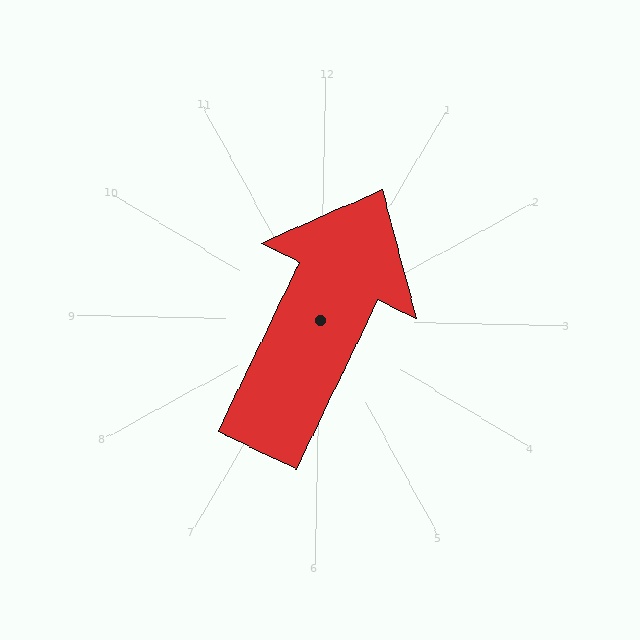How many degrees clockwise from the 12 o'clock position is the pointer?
Approximately 24 degrees.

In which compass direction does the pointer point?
Northeast.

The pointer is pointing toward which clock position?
Roughly 1 o'clock.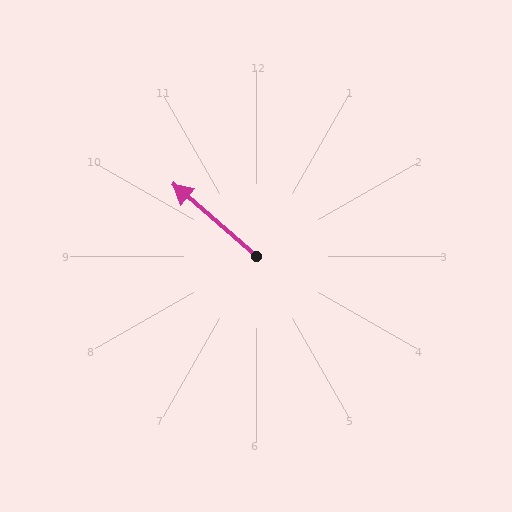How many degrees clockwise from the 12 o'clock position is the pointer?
Approximately 311 degrees.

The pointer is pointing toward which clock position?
Roughly 10 o'clock.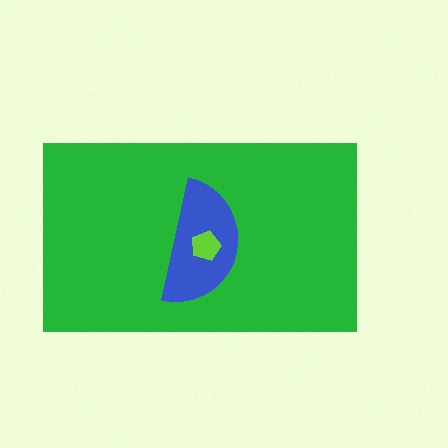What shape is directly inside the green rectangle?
The blue semicircle.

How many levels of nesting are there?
3.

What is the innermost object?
The lime pentagon.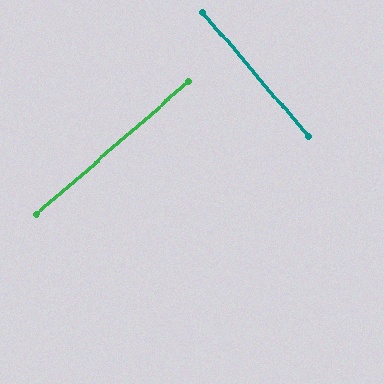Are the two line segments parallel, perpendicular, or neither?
Perpendicular — they meet at approximately 89°.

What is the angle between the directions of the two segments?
Approximately 89 degrees.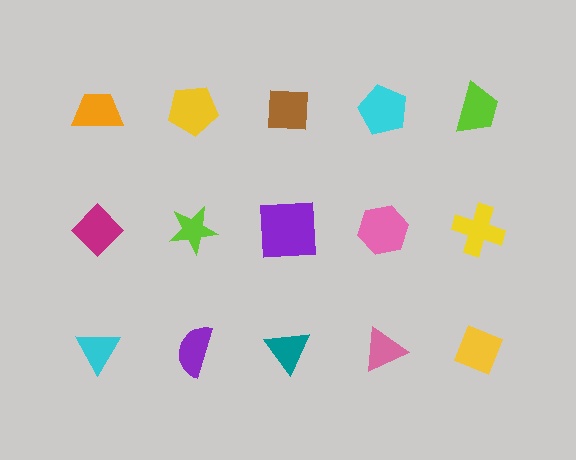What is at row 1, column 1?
An orange trapezoid.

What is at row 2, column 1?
A magenta diamond.